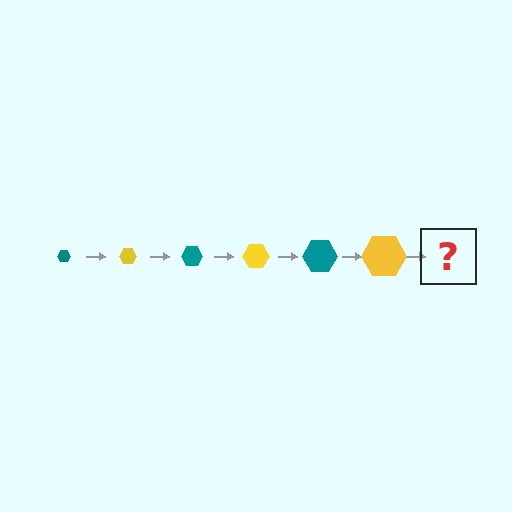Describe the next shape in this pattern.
It should be a teal hexagon, larger than the previous one.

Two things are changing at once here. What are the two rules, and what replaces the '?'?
The two rules are that the hexagon grows larger each step and the color cycles through teal and yellow. The '?' should be a teal hexagon, larger than the previous one.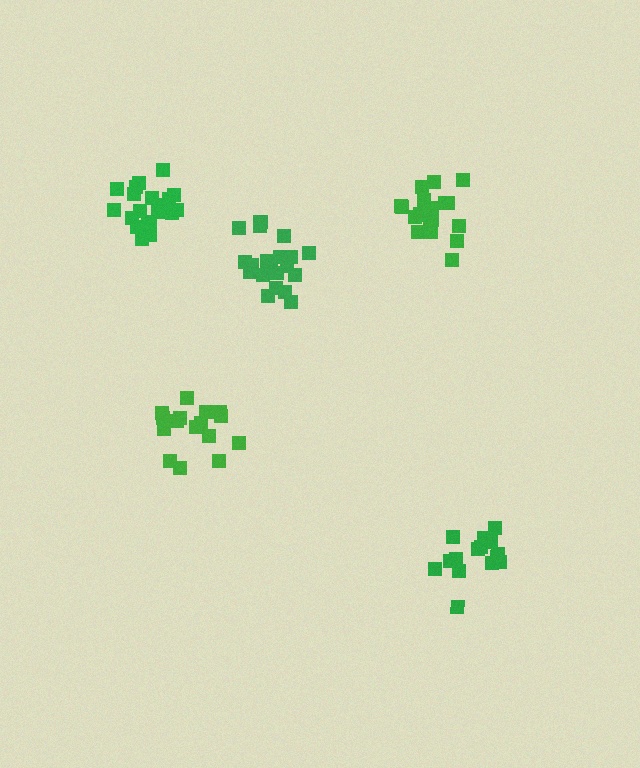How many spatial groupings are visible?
There are 5 spatial groupings.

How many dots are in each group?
Group 1: 21 dots, Group 2: 16 dots, Group 3: 16 dots, Group 4: 21 dots, Group 5: 20 dots (94 total).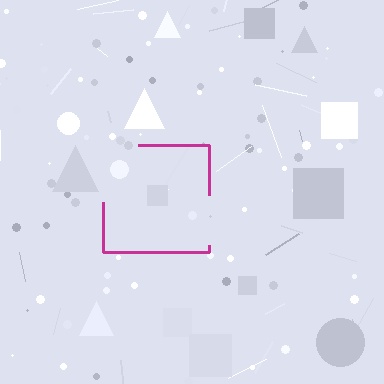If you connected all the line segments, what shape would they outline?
They would outline a square.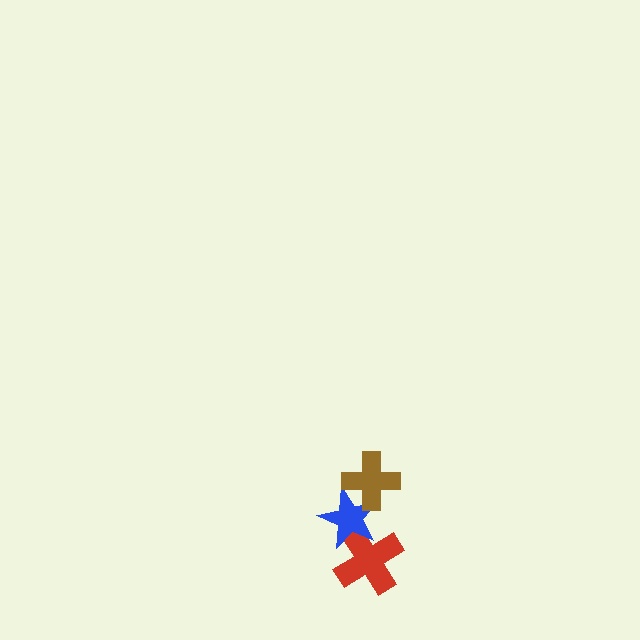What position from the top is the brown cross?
The brown cross is 1st from the top.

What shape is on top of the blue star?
The brown cross is on top of the blue star.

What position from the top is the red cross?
The red cross is 3rd from the top.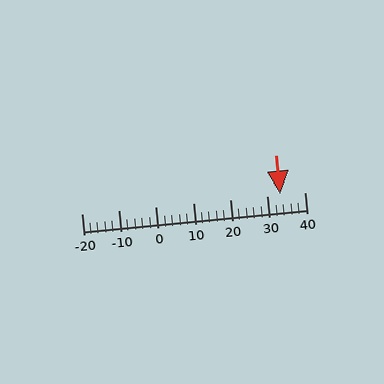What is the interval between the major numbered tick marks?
The major tick marks are spaced 10 units apart.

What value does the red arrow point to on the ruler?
The red arrow points to approximately 33.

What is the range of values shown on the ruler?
The ruler shows values from -20 to 40.